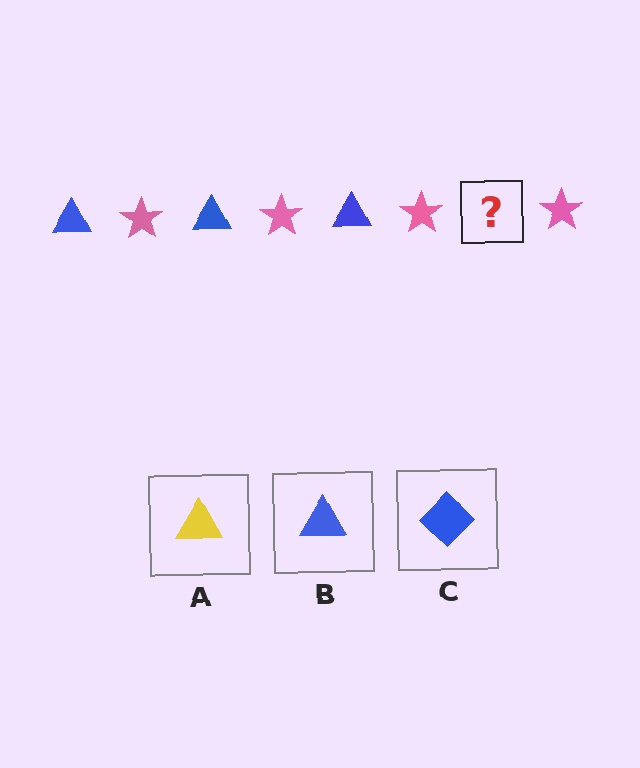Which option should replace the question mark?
Option B.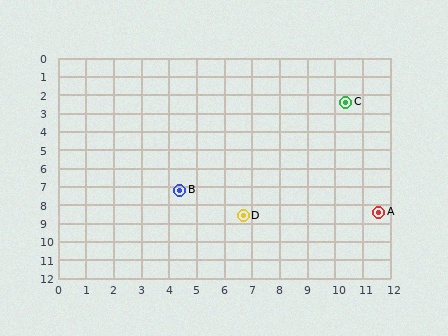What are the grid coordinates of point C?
Point C is at approximately (10.4, 2.4).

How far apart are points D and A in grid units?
Points D and A are about 4.9 grid units apart.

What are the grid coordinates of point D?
Point D is at approximately (6.7, 8.6).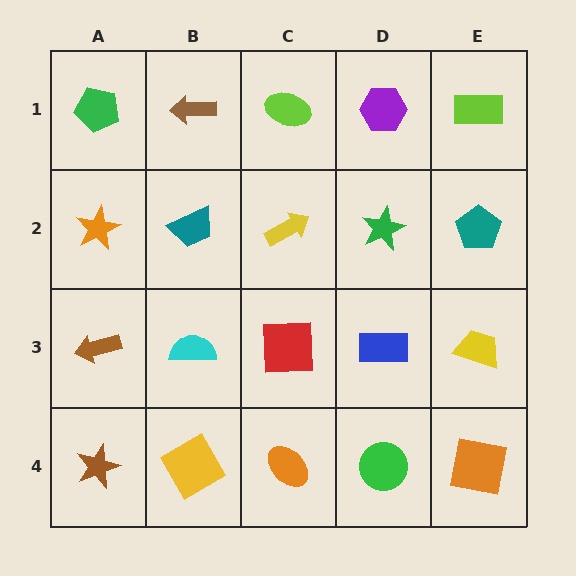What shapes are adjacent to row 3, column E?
A teal pentagon (row 2, column E), an orange square (row 4, column E), a blue rectangle (row 3, column D).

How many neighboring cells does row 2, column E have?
3.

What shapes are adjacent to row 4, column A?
A brown arrow (row 3, column A), a yellow diamond (row 4, column B).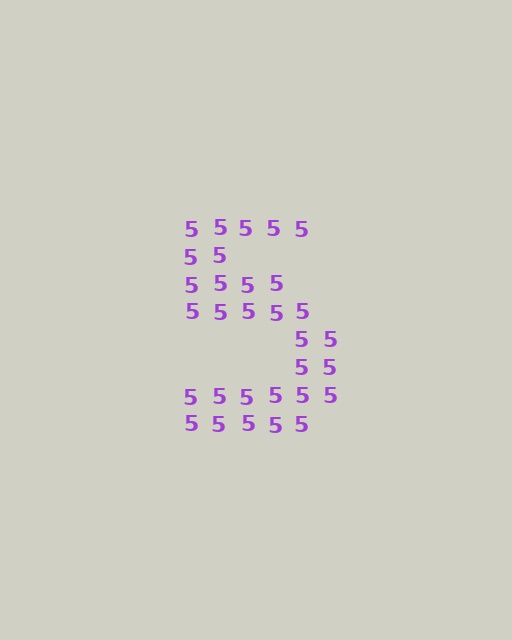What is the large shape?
The large shape is the digit 5.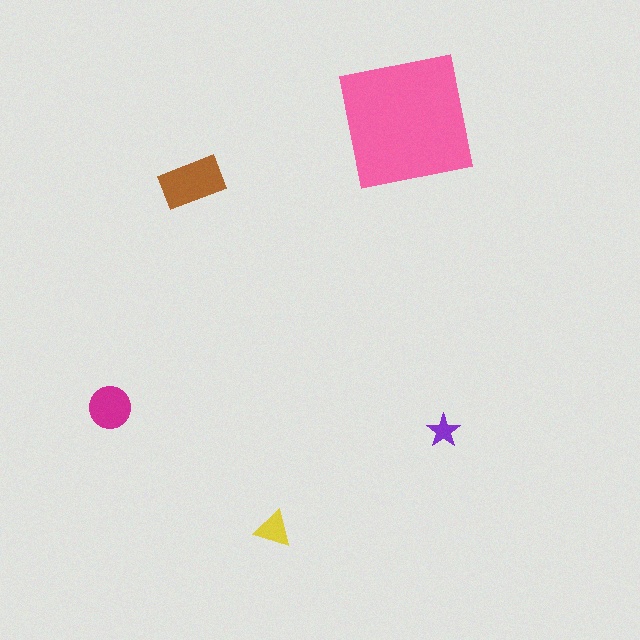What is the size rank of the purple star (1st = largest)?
5th.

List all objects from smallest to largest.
The purple star, the yellow triangle, the magenta circle, the brown rectangle, the pink square.